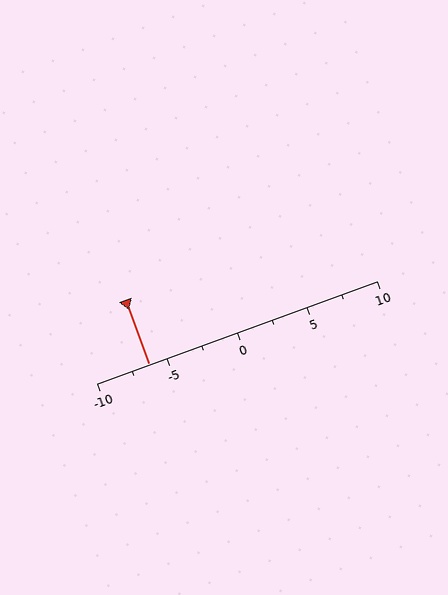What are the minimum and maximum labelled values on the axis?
The axis runs from -10 to 10.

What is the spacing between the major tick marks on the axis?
The major ticks are spaced 5 apart.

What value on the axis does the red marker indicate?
The marker indicates approximately -6.2.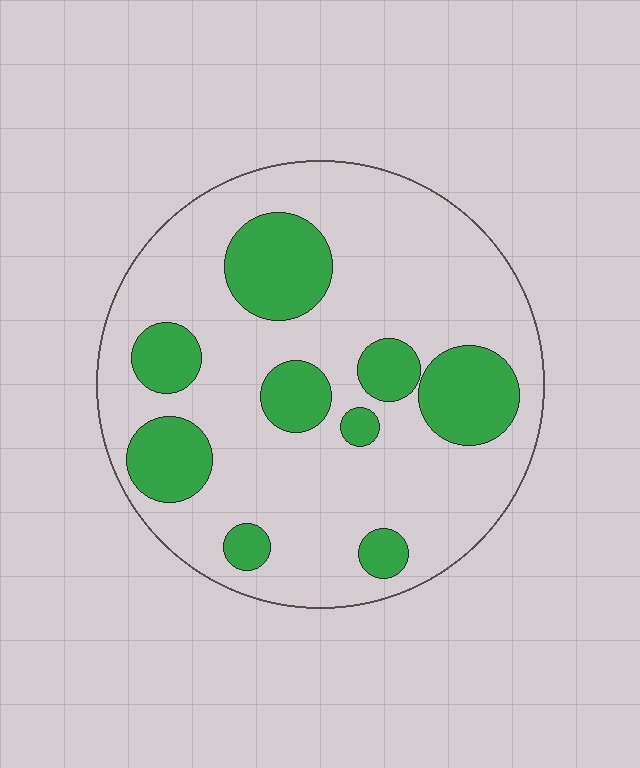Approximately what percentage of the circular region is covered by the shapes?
Approximately 25%.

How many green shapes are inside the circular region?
9.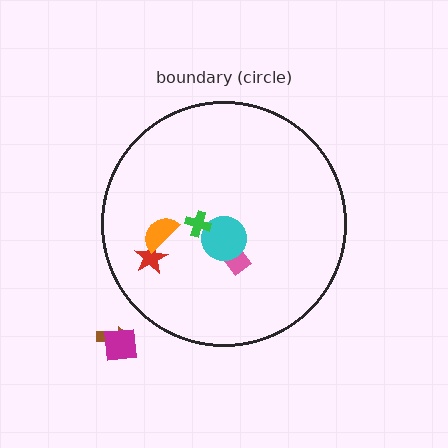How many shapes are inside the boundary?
5 inside, 2 outside.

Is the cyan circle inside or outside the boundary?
Inside.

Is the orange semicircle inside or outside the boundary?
Inside.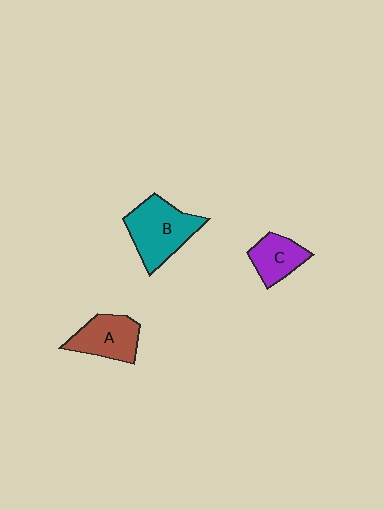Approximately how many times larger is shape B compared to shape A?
Approximately 1.4 times.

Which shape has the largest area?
Shape B (teal).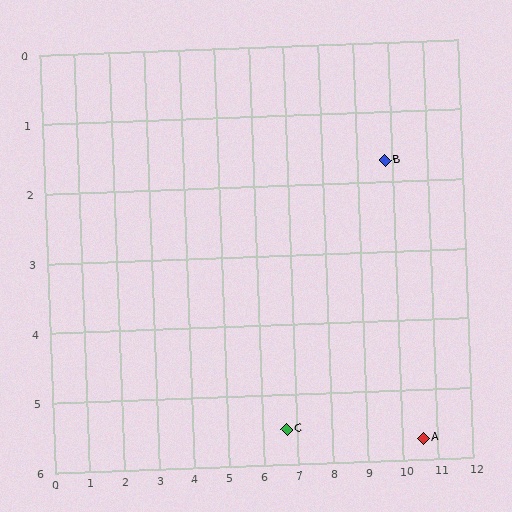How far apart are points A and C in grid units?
Points A and C are about 3.9 grid units apart.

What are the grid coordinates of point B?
Point B is at approximately (9.8, 1.7).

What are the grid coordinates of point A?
Point A is at approximately (10.6, 5.7).